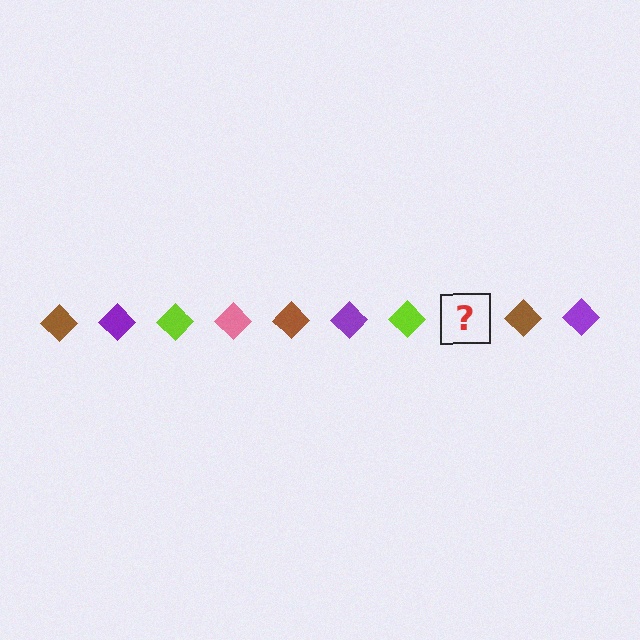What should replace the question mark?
The question mark should be replaced with a pink diamond.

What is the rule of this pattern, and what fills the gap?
The rule is that the pattern cycles through brown, purple, lime, pink diamonds. The gap should be filled with a pink diamond.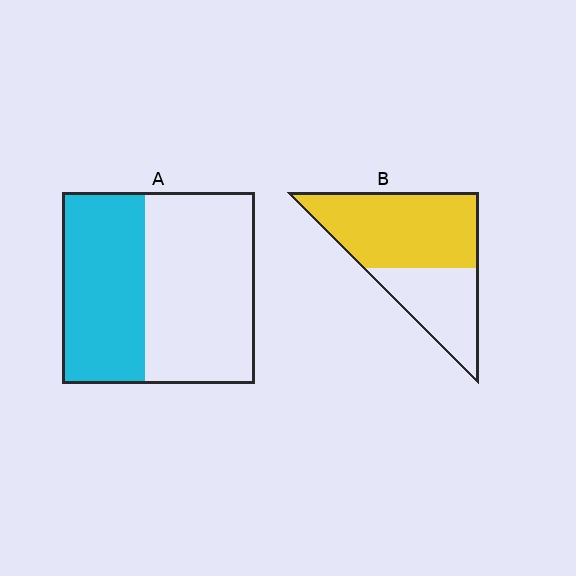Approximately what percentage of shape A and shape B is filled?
A is approximately 45% and B is approximately 65%.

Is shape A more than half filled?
No.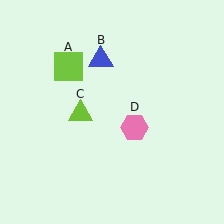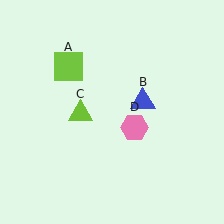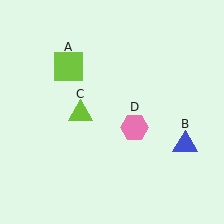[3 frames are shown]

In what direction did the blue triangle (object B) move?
The blue triangle (object B) moved down and to the right.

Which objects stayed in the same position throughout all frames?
Lime square (object A) and lime triangle (object C) and pink hexagon (object D) remained stationary.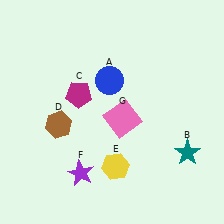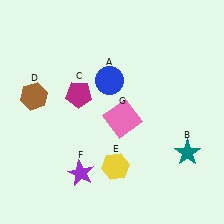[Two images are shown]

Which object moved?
The brown hexagon (D) moved up.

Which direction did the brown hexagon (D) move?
The brown hexagon (D) moved up.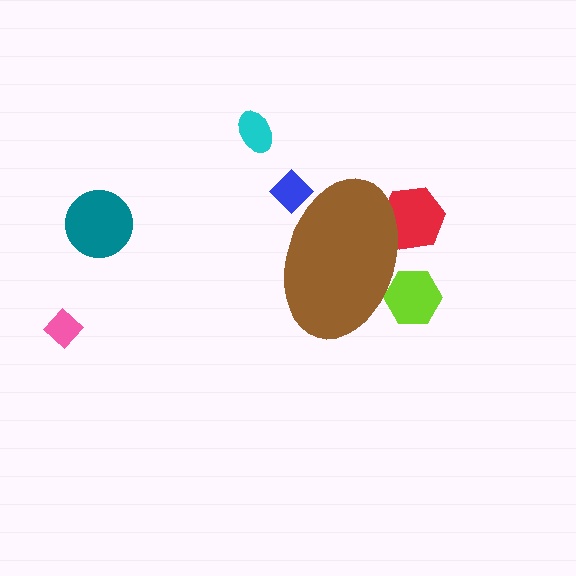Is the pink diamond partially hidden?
No, the pink diamond is fully visible.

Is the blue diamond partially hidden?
Yes, the blue diamond is partially hidden behind the brown ellipse.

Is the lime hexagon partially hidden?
Yes, the lime hexagon is partially hidden behind the brown ellipse.